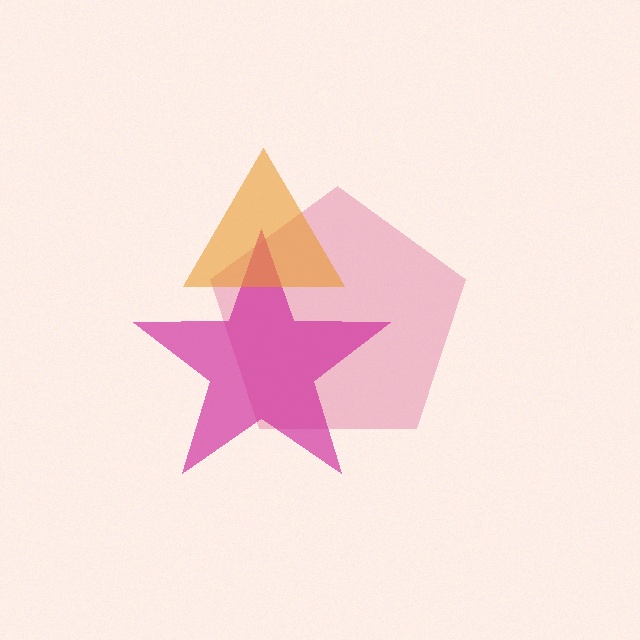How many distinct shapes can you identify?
There are 3 distinct shapes: a pink pentagon, a magenta star, an orange triangle.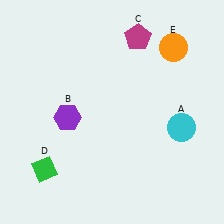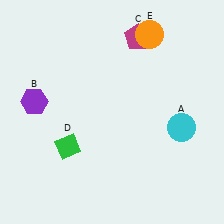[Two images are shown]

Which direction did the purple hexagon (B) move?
The purple hexagon (B) moved left.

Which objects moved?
The objects that moved are: the purple hexagon (B), the green diamond (D), the orange circle (E).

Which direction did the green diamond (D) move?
The green diamond (D) moved right.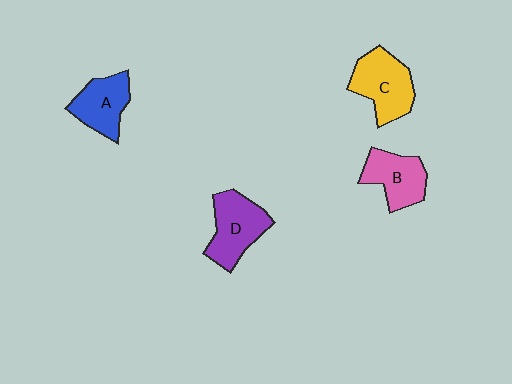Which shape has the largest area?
Shape C (yellow).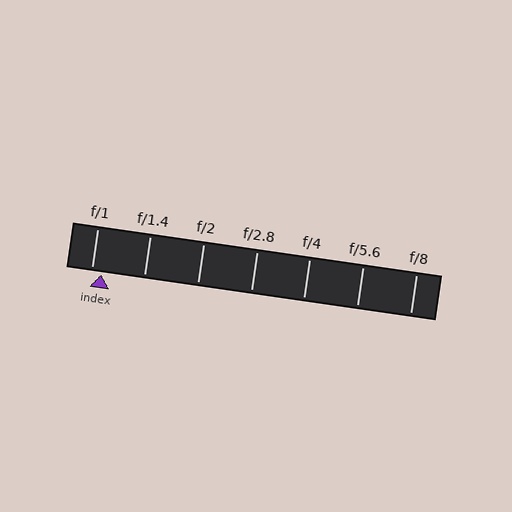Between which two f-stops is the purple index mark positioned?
The index mark is between f/1 and f/1.4.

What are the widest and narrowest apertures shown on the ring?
The widest aperture shown is f/1 and the narrowest is f/8.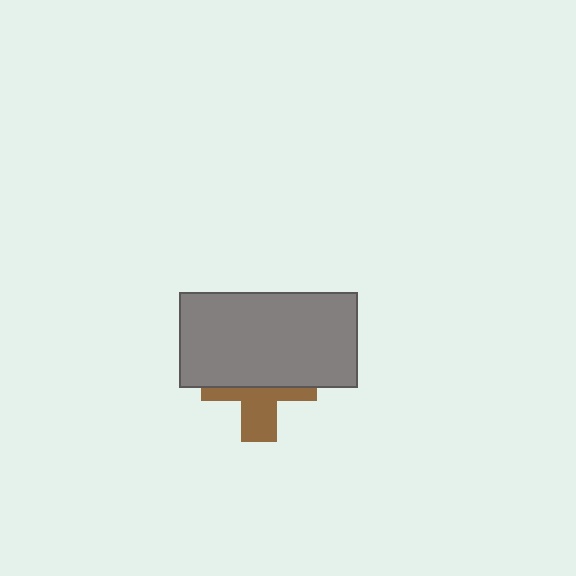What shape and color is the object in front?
The object in front is a gray rectangle.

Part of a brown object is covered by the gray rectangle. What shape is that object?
It is a cross.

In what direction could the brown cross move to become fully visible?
The brown cross could move down. That would shift it out from behind the gray rectangle entirely.